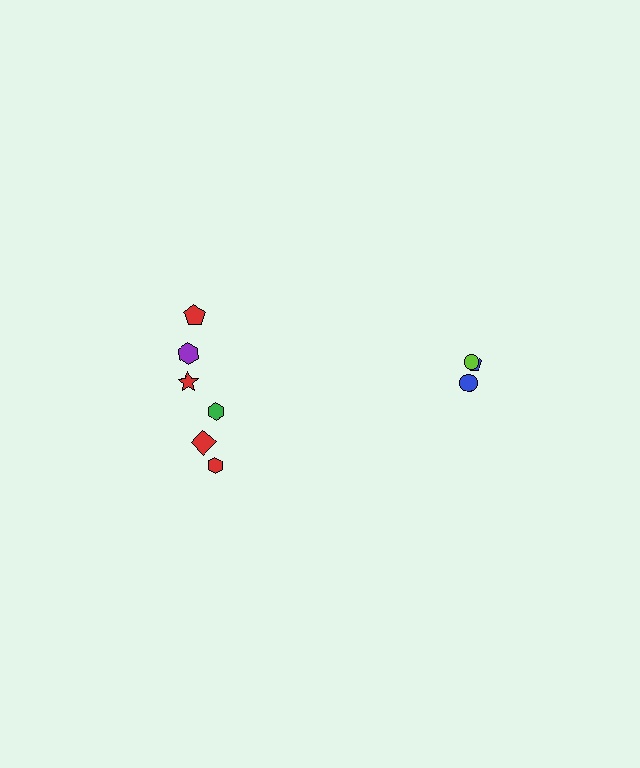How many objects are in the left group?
There are 6 objects.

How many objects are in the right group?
There are 3 objects.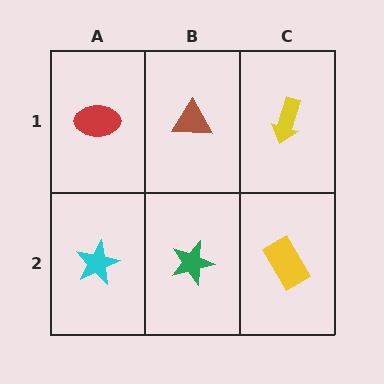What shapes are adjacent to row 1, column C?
A yellow rectangle (row 2, column C), a brown triangle (row 1, column B).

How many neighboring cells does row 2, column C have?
2.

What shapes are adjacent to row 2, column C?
A yellow arrow (row 1, column C), a green star (row 2, column B).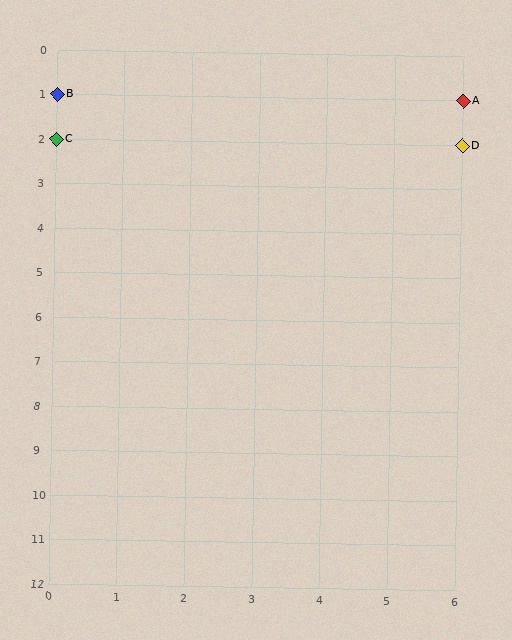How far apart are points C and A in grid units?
Points C and A are 6 columns and 1 row apart (about 6.1 grid units diagonally).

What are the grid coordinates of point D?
Point D is at grid coordinates (6, 2).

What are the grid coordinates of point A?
Point A is at grid coordinates (6, 1).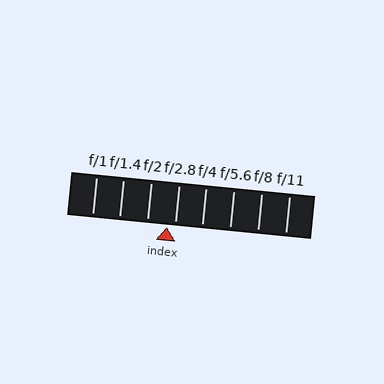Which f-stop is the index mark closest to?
The index mark is closest to f/2.8.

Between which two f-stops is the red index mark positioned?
The index mark is between f/2 and f/2.8.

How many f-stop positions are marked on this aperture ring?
There are 8 f-stop positions marked.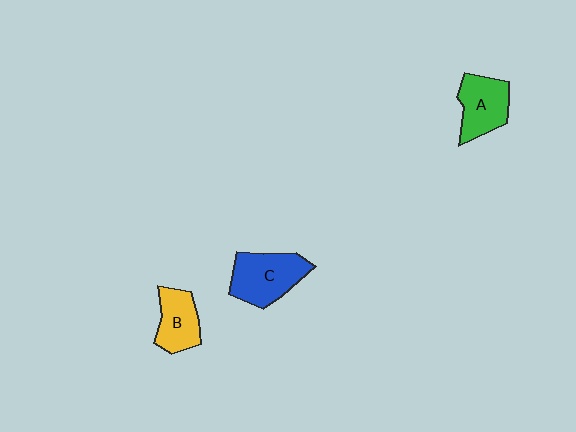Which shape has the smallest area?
Shape B (yellow).